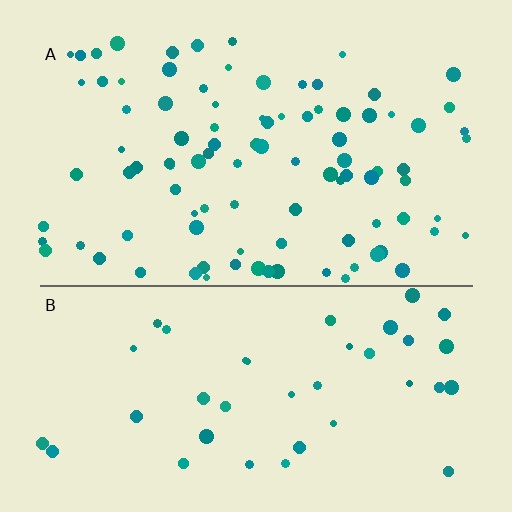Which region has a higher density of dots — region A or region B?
A (the top).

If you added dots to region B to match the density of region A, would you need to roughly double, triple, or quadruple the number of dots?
Approximately double.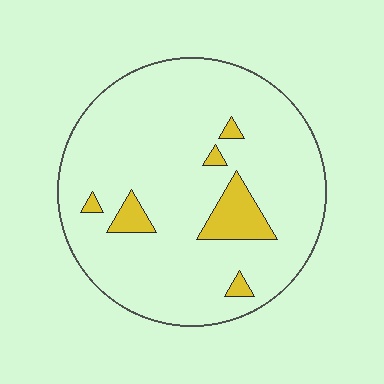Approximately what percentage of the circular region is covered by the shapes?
Approximately 10%.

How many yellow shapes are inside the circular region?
6.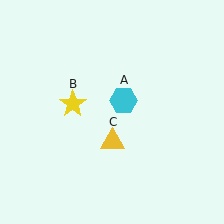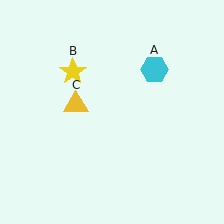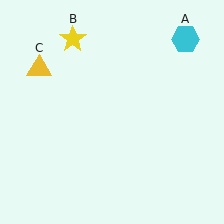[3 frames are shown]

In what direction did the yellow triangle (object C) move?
The yellow triangle (object C) moved up and to the left.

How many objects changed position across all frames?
3 objects changed position: cyan hexagon (object A), yellow star (object B), yellow triangle (object C).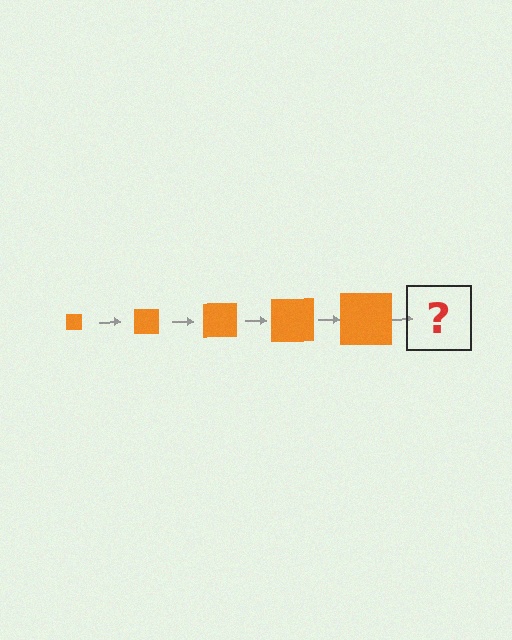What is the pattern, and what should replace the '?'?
The pattern is that the square gets progressively larger each step. The '?' should be an orange square, larger than the previous one.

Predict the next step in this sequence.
The next step is an orange square, larger than the previous one.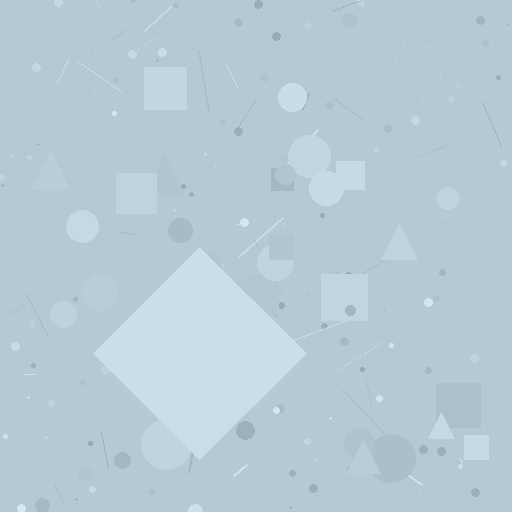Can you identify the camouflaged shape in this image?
The camouflaged shape is a diamond.